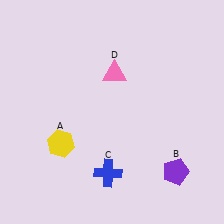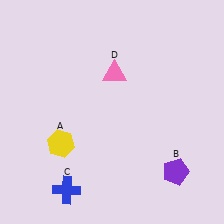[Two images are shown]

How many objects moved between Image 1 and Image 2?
1 object moved between the two images.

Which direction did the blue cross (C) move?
The blue cross (C) moved left.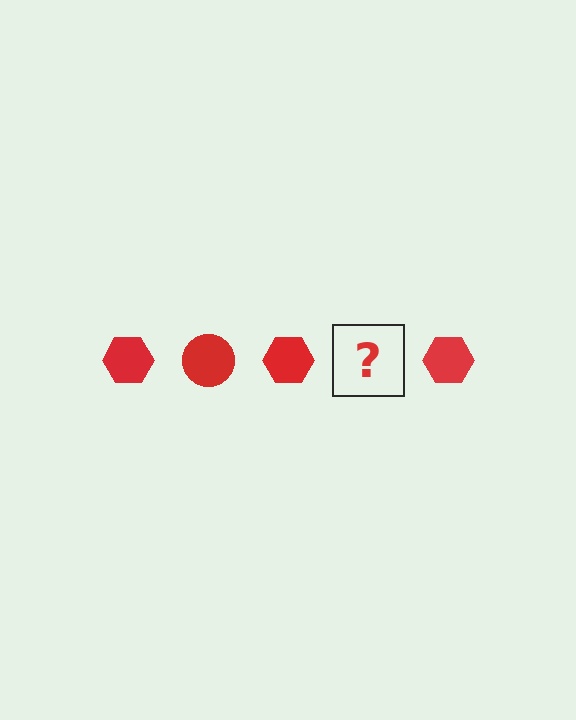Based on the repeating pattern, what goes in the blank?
The blank should be a red circle.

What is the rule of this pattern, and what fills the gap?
The rule is that the pattern cycles through hexagon, circle shapes in red. The gap should be filled with a red circle.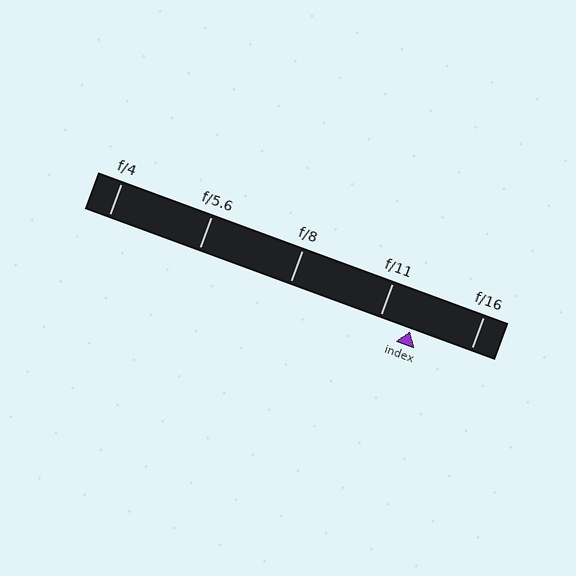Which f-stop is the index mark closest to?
The index mark is closest to f/11.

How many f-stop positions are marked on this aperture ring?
There are 5 f-stop positions marked.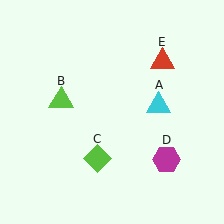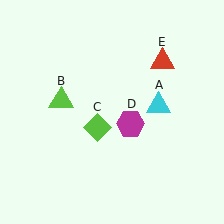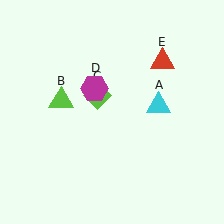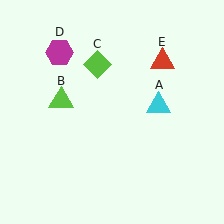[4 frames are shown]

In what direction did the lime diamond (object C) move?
The lime diamond (object C) moved up.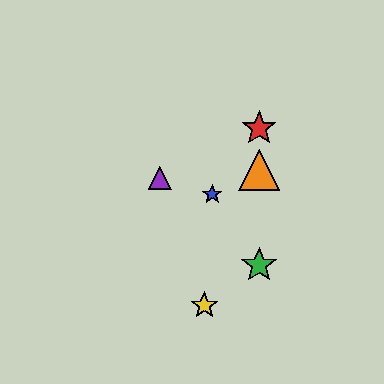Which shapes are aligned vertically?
The red star, the green star, the orange triangle are aligned vertically.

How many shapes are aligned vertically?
3 shapes (the red star, the green star, the orange triangle) are aligned vertically.